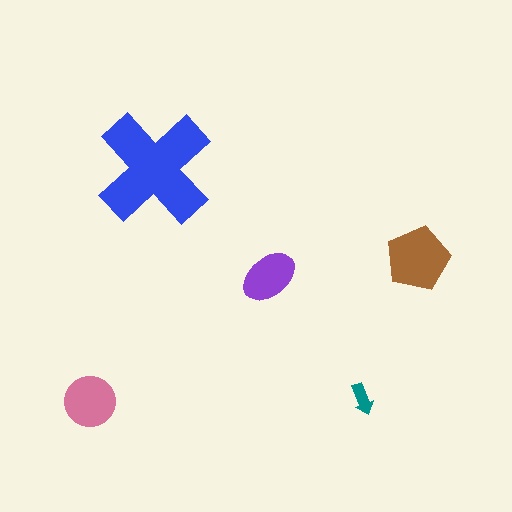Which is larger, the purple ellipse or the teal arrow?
The purple ellipse.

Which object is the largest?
The blue cross.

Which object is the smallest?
The teal arrow.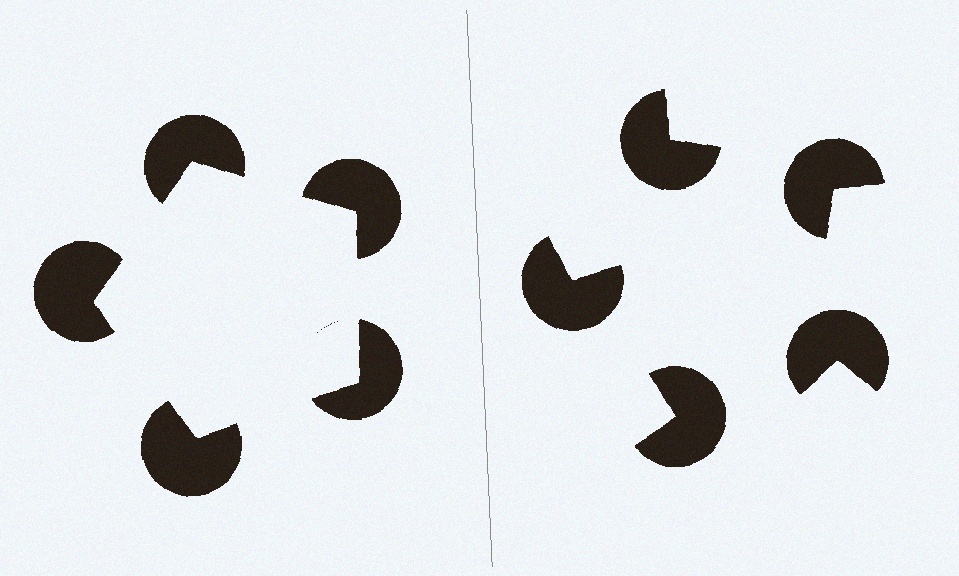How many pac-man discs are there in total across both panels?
10 — 5 on each side.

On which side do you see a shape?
An illusory pentagon appears on the left side. On the right side the wedge cuts are rotated, so no coherent shape forms.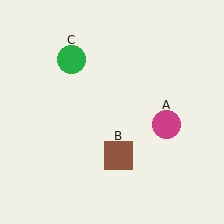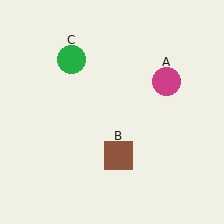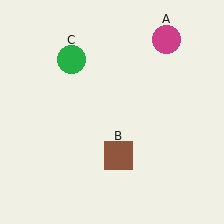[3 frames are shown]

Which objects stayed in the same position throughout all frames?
Brown square (object B) and green circle (object C) remained stationary.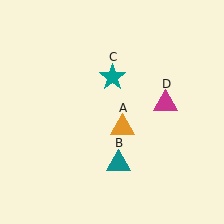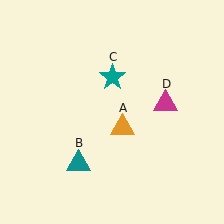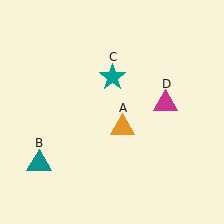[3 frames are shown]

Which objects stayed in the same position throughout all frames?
Orange triangle (object A) and teal star (object C) and magenta triangle (object D) remained stationary.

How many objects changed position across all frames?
1 object changed position: teal triangle (object B).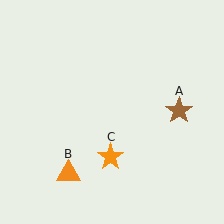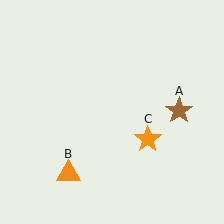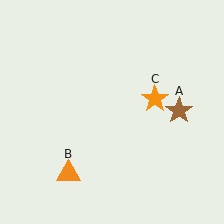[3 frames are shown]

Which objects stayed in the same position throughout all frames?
Brown star (object A) and orange triangle (object B) remained stationary.